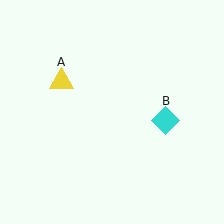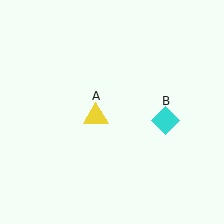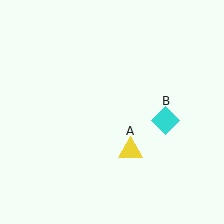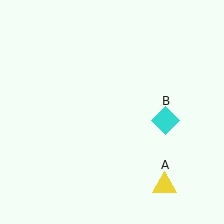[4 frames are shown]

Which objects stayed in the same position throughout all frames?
Cyan diamond (object B) remained stationary.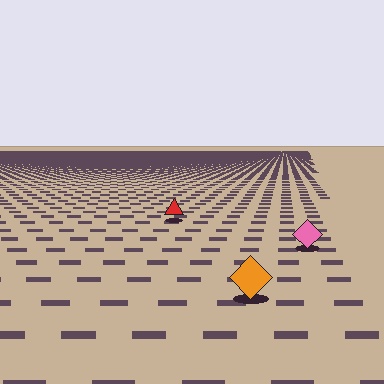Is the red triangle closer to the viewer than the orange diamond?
No. The orange diamond is closer — you can tell from the texture gradient: the ground texture is coarser near it.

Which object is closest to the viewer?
The orange diamond is closest. The texture marks near it are larger and more spread out.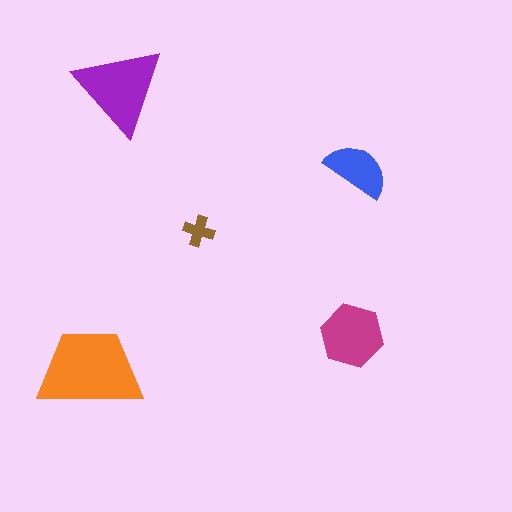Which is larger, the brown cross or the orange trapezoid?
The orange trapezoid.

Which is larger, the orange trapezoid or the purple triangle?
The orange trapezoid.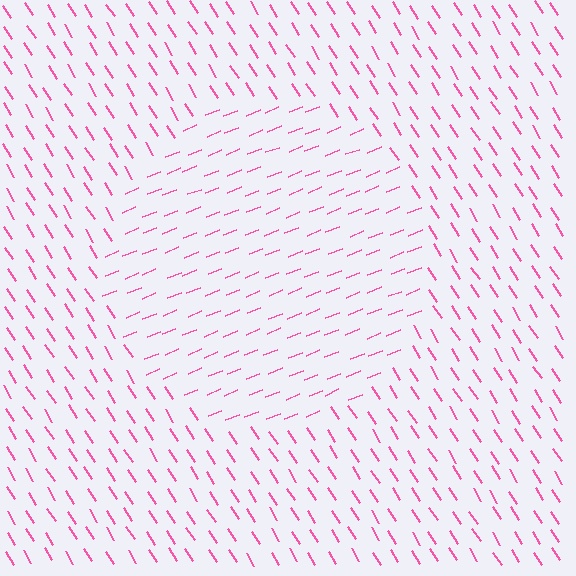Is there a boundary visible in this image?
Yes, there is a texture boundary formed by a change in line orientation.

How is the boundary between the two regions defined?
The boundary is defined purely by a change in line orientation (approximately 80 degrees difference). All lines are the same color and thickness.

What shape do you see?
I see a circle.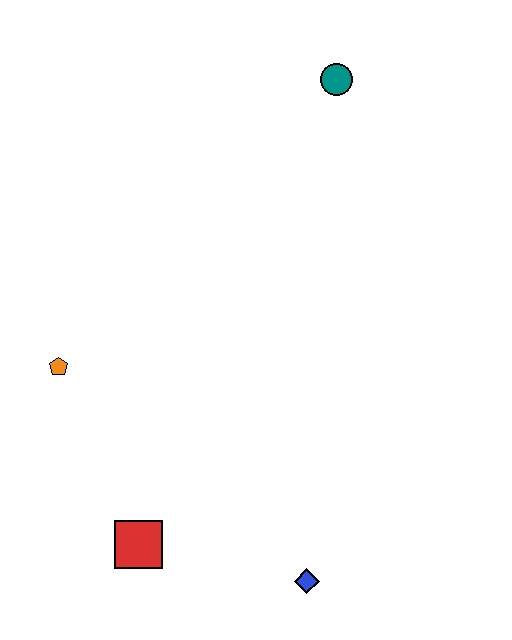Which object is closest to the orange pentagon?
The red square is closest to the orange pentagon.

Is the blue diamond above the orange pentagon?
No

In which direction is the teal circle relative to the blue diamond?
The teal circle is above the blue diamond.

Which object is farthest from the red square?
The teal circle is farthest from the red square.